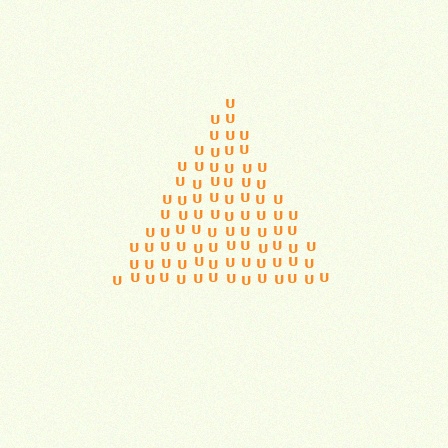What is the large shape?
The large shape is a triangle.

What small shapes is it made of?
It is made of small letter U's.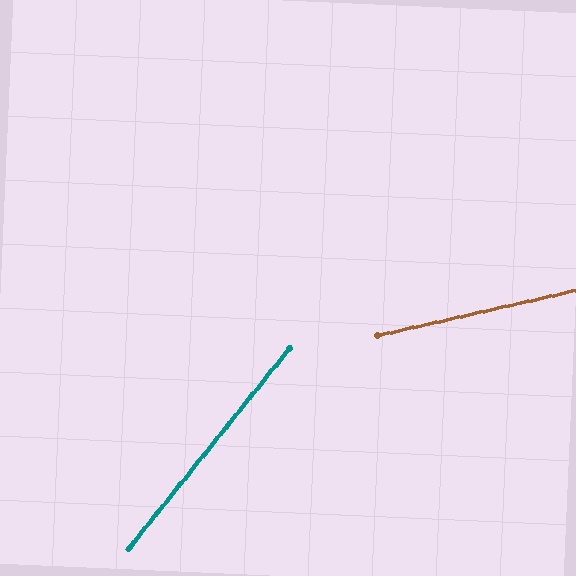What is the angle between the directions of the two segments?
Approximately 38 degrees.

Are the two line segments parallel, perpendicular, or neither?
Neither parallel nor perpendicular — they differ by about 38°.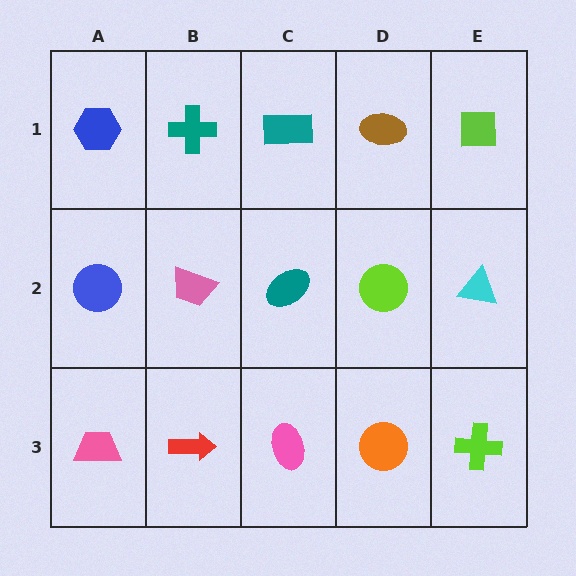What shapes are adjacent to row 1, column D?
A lime circle (row 2, column D), a teal rectangle (row 1, column C), a lime square (row 1, column E).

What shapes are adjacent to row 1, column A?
A blue circle (row 2, column A), a teal cross (row 1, column B).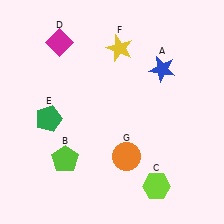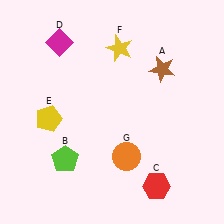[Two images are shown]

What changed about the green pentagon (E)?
In Image 1, E is green. In Image 2, it changed to yellow.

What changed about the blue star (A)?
In Image 1, A is blue. In Image 2, it changed to brown.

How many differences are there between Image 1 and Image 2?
There are 3 differences between the two images.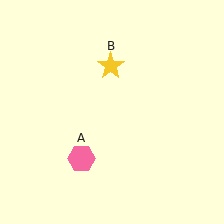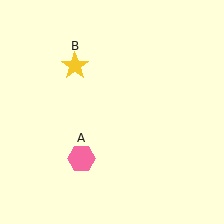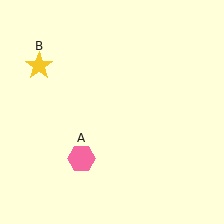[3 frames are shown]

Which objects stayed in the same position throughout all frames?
Pink hexagon (object A) remained stationary.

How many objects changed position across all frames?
1 object changed position: yellow star (object B).